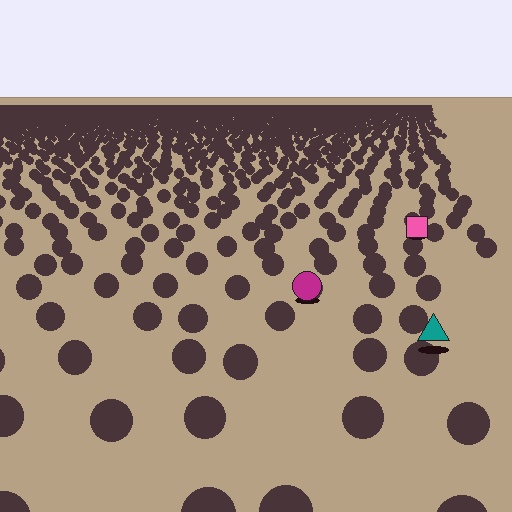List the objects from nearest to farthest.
From nearest to farthest: the teal triangle, the magenta circle, the pink square.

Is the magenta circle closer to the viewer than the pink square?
Yes. The magenta circle is closer — you can tell from the texture gradient: the ground texture is coarser near it.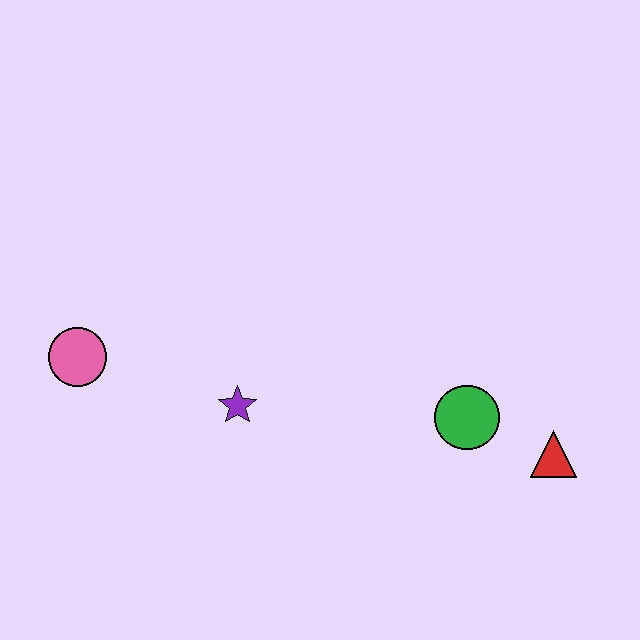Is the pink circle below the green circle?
No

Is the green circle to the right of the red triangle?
No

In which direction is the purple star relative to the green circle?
The purple star is to the left of the green circle.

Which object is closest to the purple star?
The pink circle is closest to the purple star.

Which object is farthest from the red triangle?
The pink circle is farthest from the red triangle.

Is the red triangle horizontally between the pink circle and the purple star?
No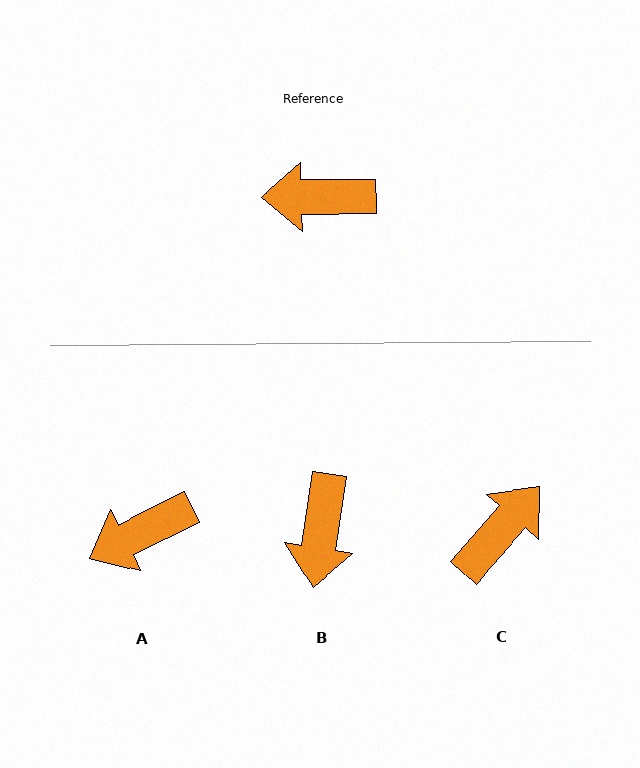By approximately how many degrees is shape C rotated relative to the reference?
Approximately 132 degrees clockwise.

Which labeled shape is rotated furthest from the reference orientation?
C, about 132 degrees away.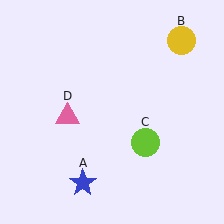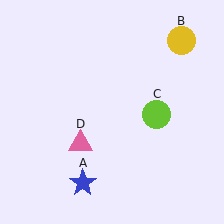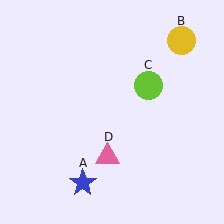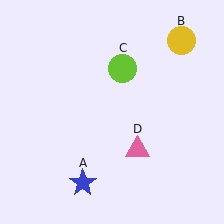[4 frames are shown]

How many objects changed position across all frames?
2 objects changed position: lime circle (object C), pink triangle (object D).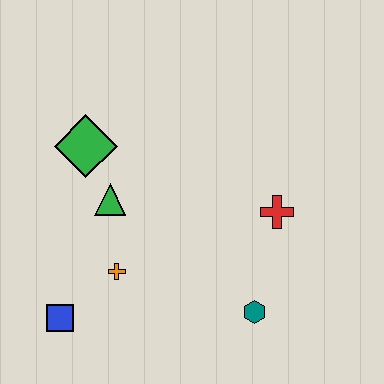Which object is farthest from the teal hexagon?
The green diamond is farthest from the teal hexagon.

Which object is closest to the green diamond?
The green triangle is closest to the green diamond.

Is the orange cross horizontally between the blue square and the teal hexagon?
Yes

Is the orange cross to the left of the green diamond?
No